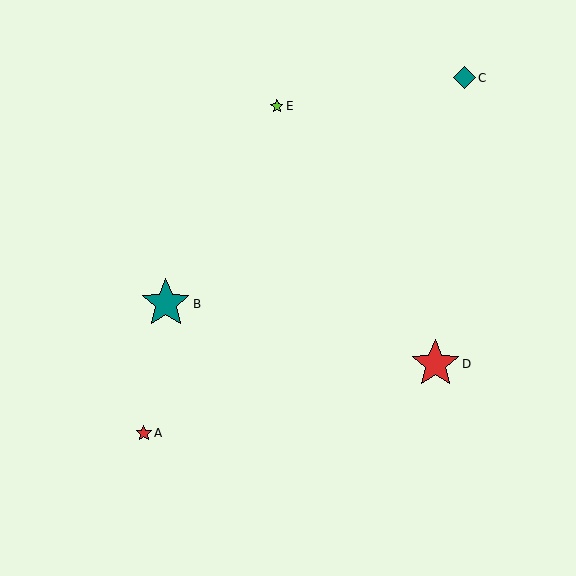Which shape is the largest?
The teal star (labeled B) is the largest.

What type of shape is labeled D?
Shape D is a red star.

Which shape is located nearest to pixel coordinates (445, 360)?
The red star (labeled D) at (435, 364) is nearest to that location.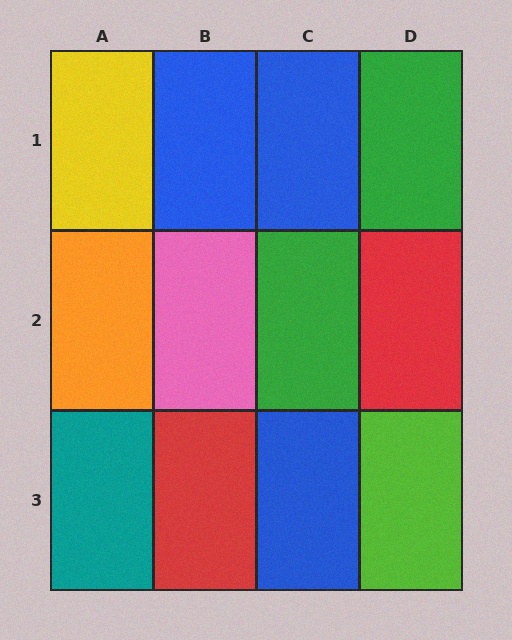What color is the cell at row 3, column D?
Lime.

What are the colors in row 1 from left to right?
Yellow, blue, blue, green.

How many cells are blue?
3 cells are blue.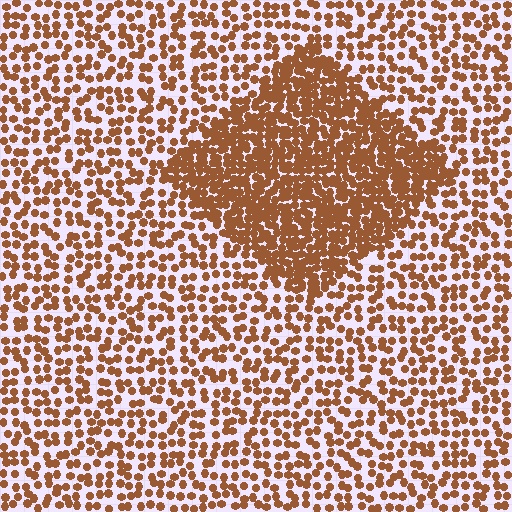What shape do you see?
I see a diamond.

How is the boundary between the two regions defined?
The boundary is defined by a change in element density (approximately 2.2x ratio). All elements are the same color, size, and shape.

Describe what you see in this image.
The image contains small brown elements arranged at two different densities. A diamond-shaped region is visible where the elements are more densely packed than the surrounding area.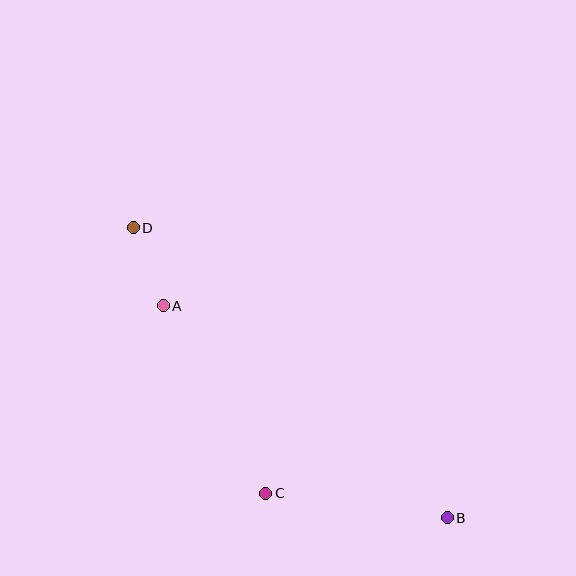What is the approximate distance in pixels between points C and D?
The distance between C and D is approximately 296 pixels.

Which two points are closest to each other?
Points A and D are closest to each other.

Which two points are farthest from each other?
Points B and D are farthest from each other.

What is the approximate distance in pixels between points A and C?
The distance between A and C is approximately 214 pixels.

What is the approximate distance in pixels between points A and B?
The distance between A and B is approximately 355 pixels.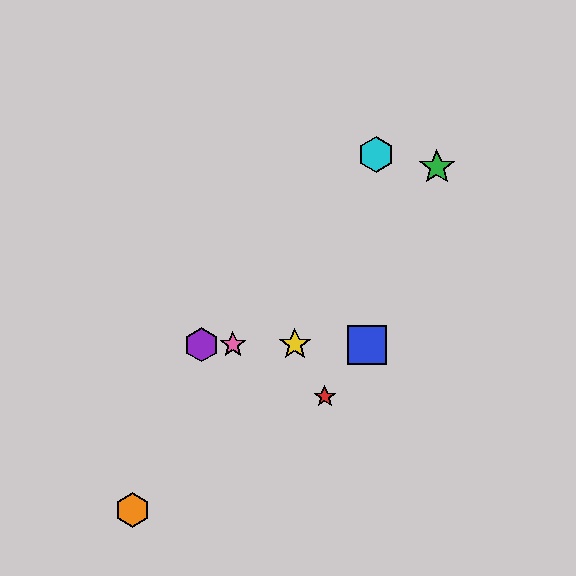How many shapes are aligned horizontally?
4 shapes (the blue square, the yellow star, the purple hexagon, the pink star) are aligned horizontally.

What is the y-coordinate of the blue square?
The blue square is at y≈345.